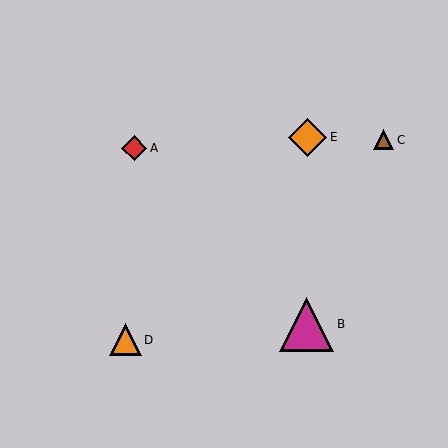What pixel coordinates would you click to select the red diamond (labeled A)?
Click at (134, 148) to select the red diamond A.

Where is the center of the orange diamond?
The center of the orange diamond is at (308, 137).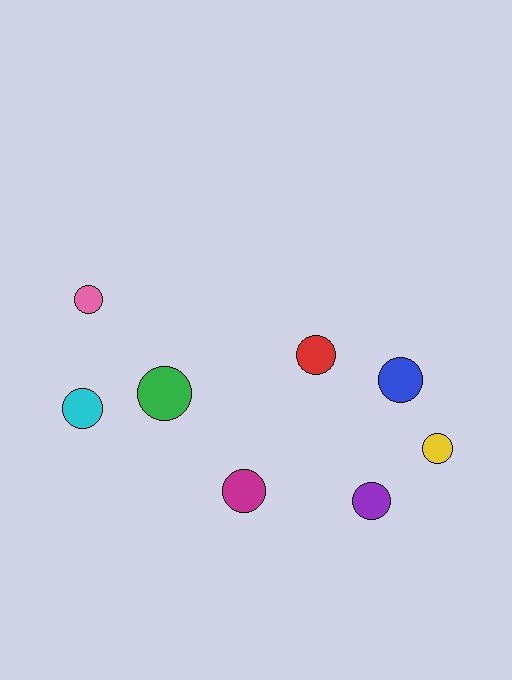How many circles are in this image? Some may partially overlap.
There are 8 circles.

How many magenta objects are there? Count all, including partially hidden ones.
There is 1 magenta object.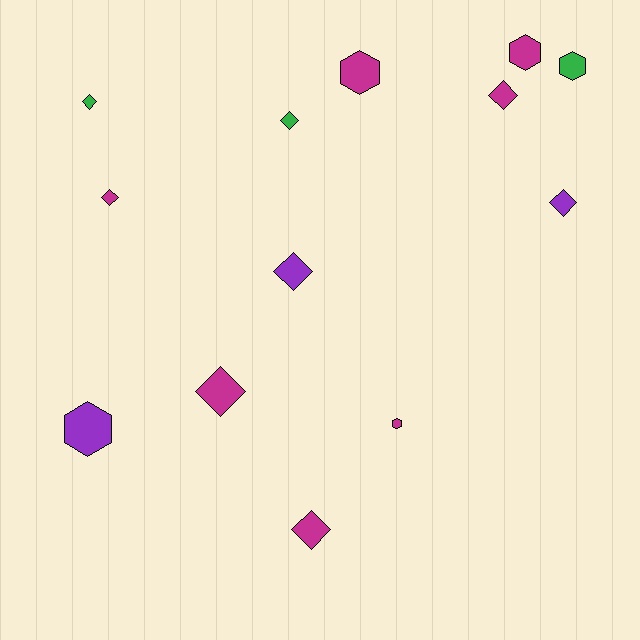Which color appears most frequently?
Magenta, with 7 objects.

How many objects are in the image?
There are 13 objects.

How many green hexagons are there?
There is 1 green hexagon.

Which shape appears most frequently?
Diamond, with 8 objects.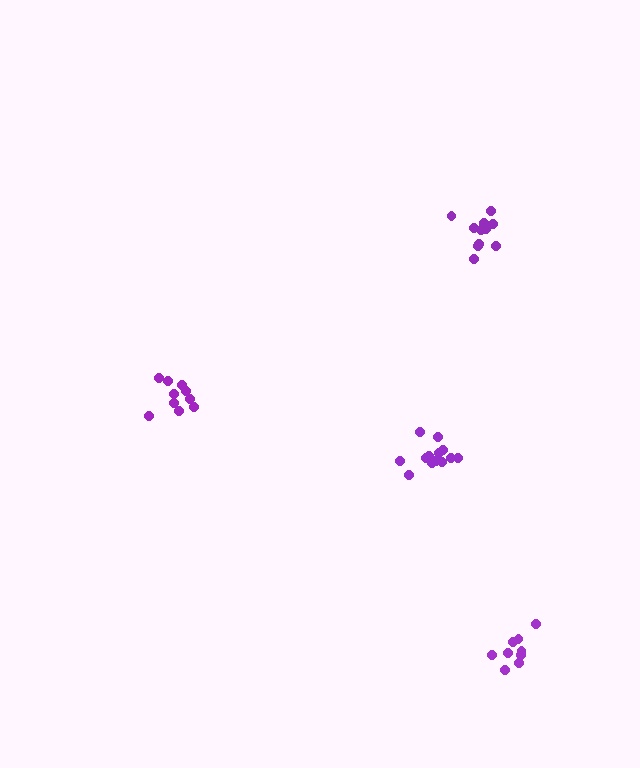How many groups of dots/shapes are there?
There are 4 groups.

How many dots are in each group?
Group 1: 13 dots, Group 2: 10 dots, Group 3: 9 dots, Group 4: 11 dots (43 total).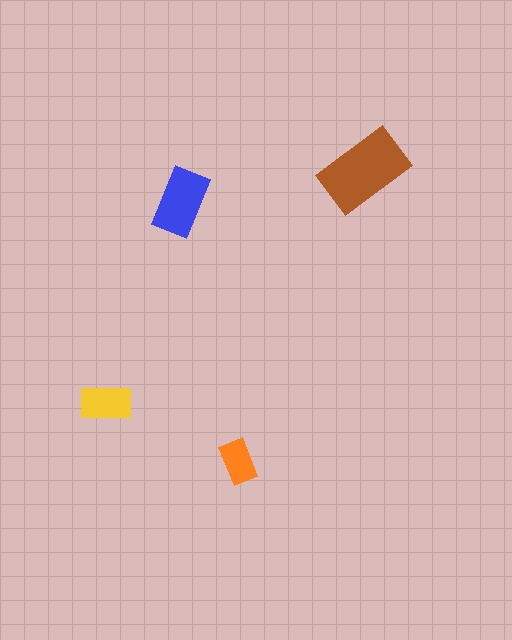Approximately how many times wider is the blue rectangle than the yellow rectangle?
About 1.5 times wider.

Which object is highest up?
The brown rectangle is topmost.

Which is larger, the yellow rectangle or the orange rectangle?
The yellow one.